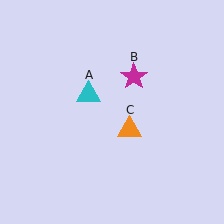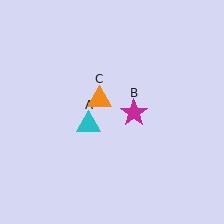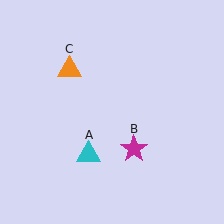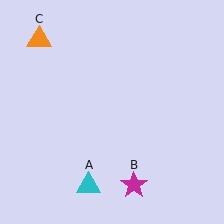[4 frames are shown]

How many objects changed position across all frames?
3 objects changed position: cyan triangle (object A), magenta star (object B), orange triangle (object C).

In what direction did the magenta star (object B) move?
The magenta star (object B) moved down.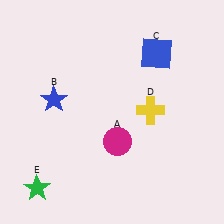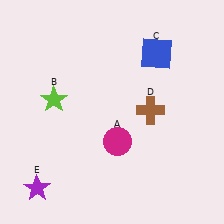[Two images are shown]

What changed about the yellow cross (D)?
In Image 1, D is yellow. In Image 2, it changed to brown.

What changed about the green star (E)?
In Image 1, E is green. In Image 2, it changed to purple.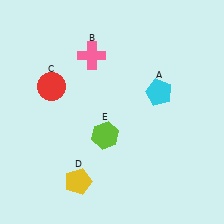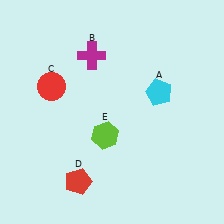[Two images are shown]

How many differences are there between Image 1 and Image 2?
There are 2 differences between the two images.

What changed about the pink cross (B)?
In Image 1, B is pink. In Image 2, it changed to magenta.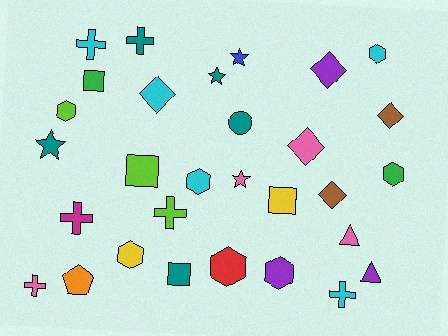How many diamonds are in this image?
There are 5 diamonds.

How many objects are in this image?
There are 30 objects.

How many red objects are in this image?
There is 1 red object.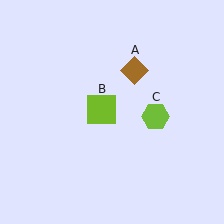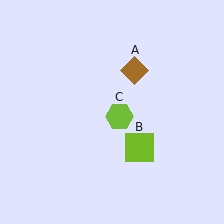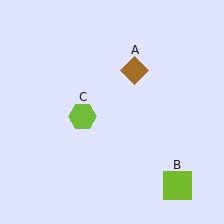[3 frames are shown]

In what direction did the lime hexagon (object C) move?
The lime hexagon (object C) moved left.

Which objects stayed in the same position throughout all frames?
Brown diamond (object A) remained stationary.